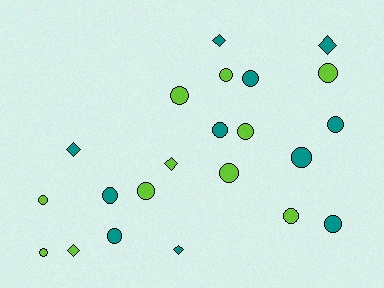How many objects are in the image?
There are 22 objects.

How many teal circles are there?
There are 7 teal circles.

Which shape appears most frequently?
Circle, with 16 objects.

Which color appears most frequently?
Lime, with 11 objects.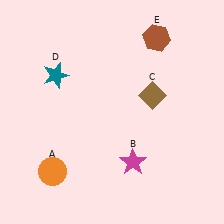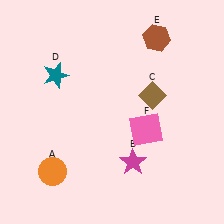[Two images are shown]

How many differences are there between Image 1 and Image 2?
There is 1 difference between the two images.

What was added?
A pink square (F) was added in Image 2.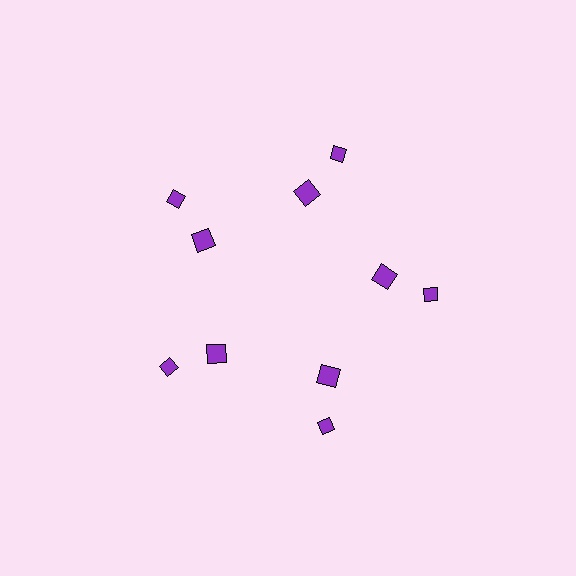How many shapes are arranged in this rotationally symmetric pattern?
There are 10 shapes, arranged in 5 groups of 2.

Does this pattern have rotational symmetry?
Yes, this pattern has 5-fold rotational symmetry. It looks the same after rotating 72 degrees around the center.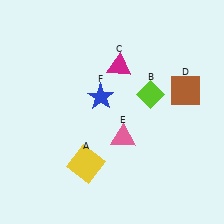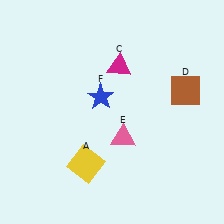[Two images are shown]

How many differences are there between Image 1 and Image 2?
There is 1 difference between the two images.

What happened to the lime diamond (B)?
The lime diamond (B) was removed in Image 2. It was in the top-right area of Image 1.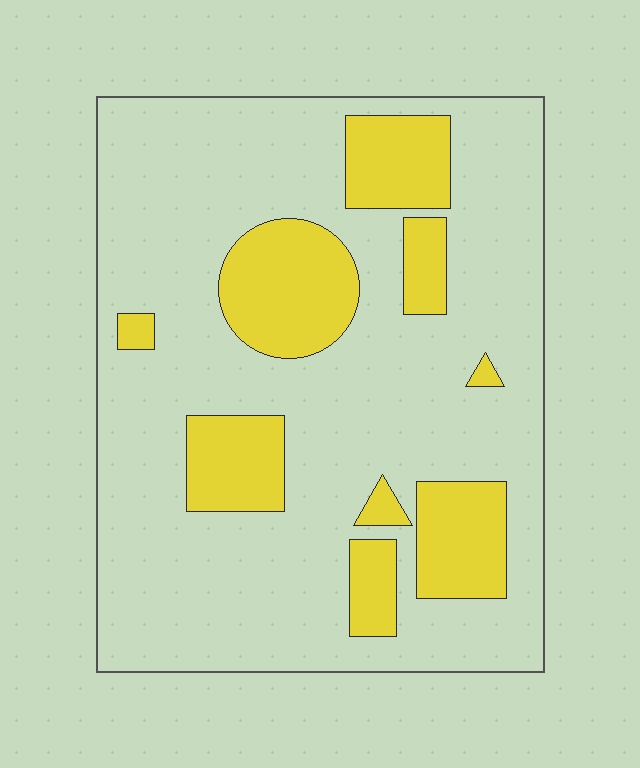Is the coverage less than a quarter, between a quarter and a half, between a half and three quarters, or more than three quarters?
Less than a quarter.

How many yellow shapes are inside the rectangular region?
9.